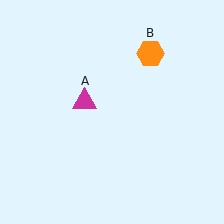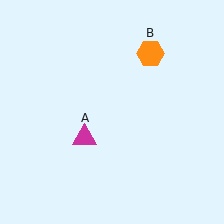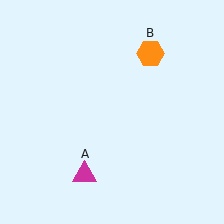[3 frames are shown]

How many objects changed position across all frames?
1 object changed position: magenta triangle (object A).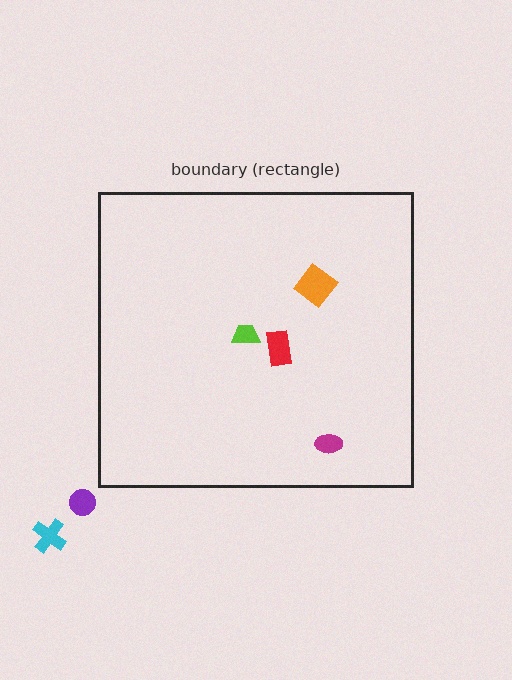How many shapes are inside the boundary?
4 inside, 2 outside.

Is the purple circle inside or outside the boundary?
Outside.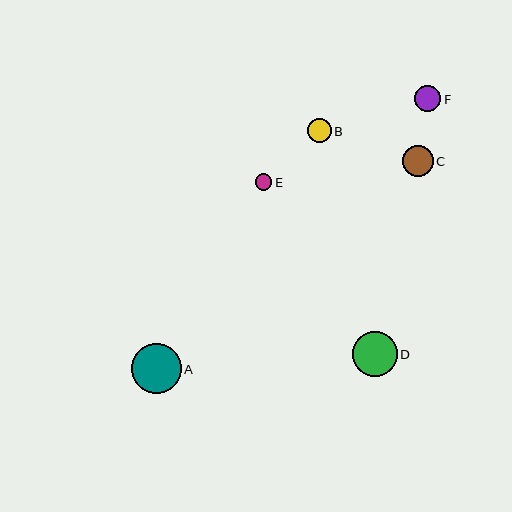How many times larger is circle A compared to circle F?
Circle A is approximately 1.9 times the size of circle F.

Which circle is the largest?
Circle A is the largest with a size of approximately 50 pixels.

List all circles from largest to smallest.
From largest to smallest: A, D, C, F, B, E.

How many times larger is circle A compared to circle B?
Circle A is approximately 2.1 times the size of circle B.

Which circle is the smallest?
Circle E is the smallest with a size of approximately 16 pixels.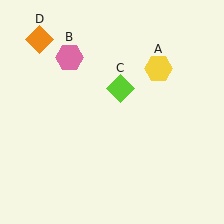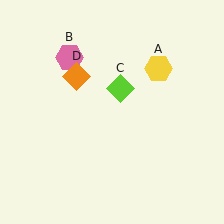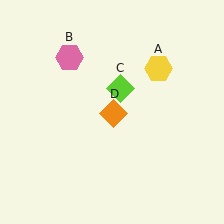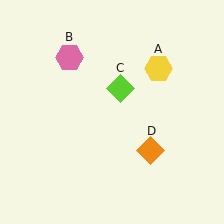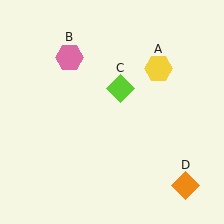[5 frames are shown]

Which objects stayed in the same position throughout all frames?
Yellow hexagon (object A) and pink hexagon (object B) and lime diamond (object C) remained stationary.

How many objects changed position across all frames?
1 object changed position: orange diamond (object D).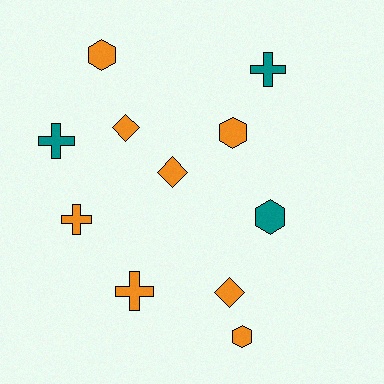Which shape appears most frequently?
Cross, with 4 objects.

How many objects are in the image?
There are 11 objects.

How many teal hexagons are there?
There is 1 teal hexagon.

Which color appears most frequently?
Orange, with 8 objects.